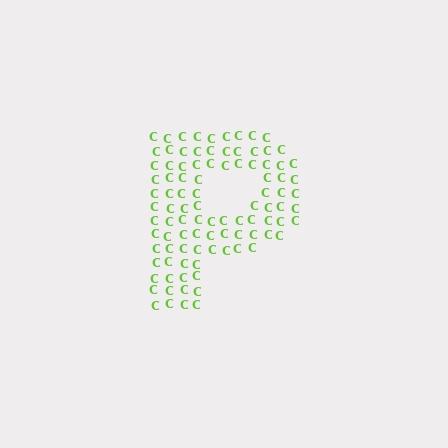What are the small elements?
The small elements are letter C's.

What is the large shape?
The large shape is the letter P.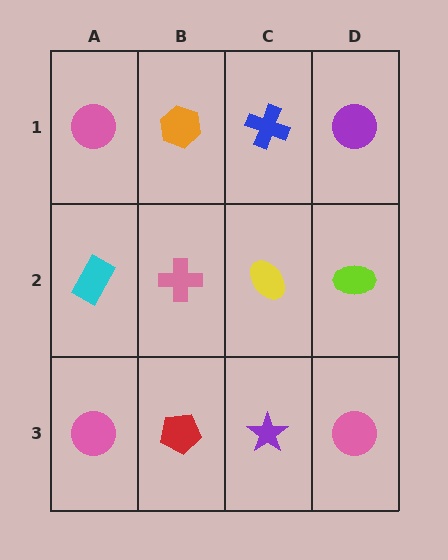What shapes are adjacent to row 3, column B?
A pink cross (row 2, column B), a pink circle (row 3, column A), a purple star (row 3, column C).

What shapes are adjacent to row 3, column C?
A yellow ellipse (row 2, column C), a red pentagon (row 3, column B), a pink circle (row 3, column D).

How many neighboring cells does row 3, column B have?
3.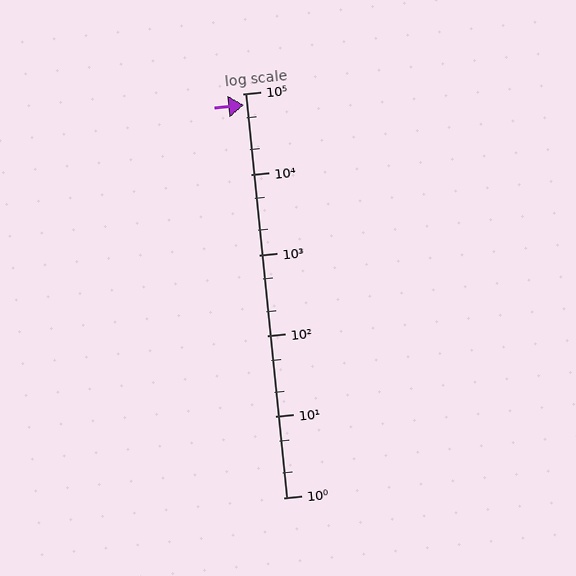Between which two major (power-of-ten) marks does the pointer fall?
The pointer is between 10000 and 100000.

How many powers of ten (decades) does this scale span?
The scale spans 5 decades, from 1 to 100000.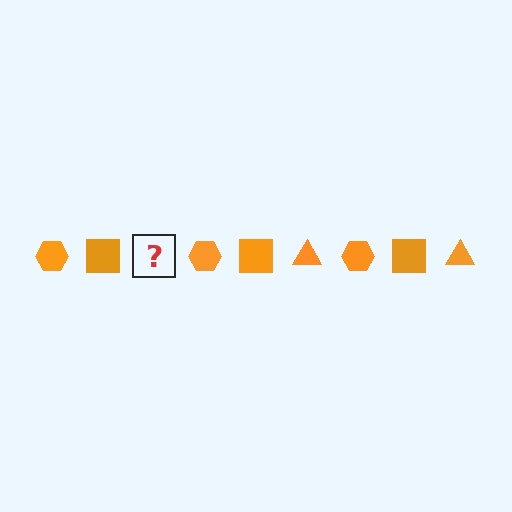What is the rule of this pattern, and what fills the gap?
The rule is that the pattern cycles through hexagon, square, triangle shapes in orange. The gap should be filled with an orange triangle.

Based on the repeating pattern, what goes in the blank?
The blank should be an orange triangle.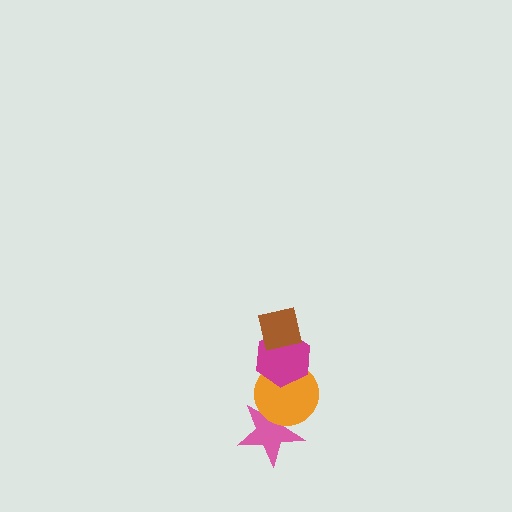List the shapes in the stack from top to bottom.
From top to bottom: the brown square, the magenta hexagon, the orange circle, the pink star.